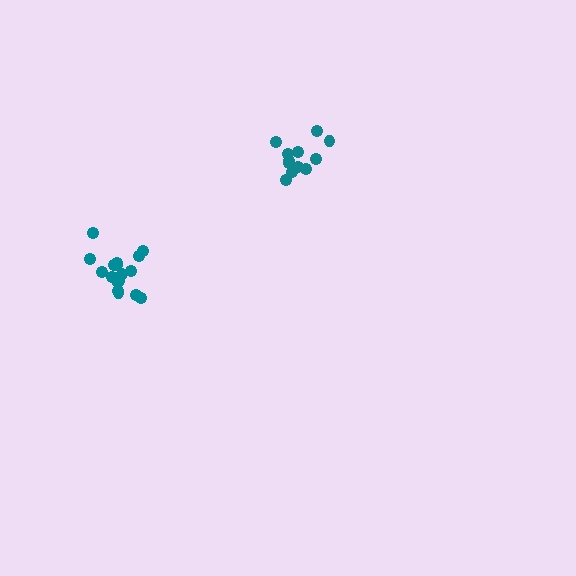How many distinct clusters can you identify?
There are 2 distinct clusters.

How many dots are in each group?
Group 1: 12 dots, Group 2: 17 dots (29 total).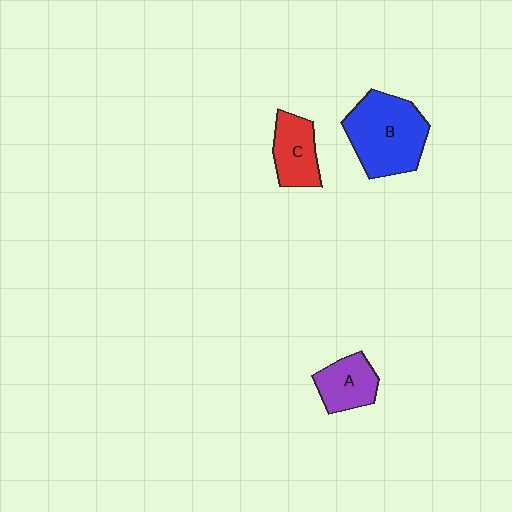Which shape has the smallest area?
Shape A (purple).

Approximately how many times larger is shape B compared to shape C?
Approximately 1.9 times.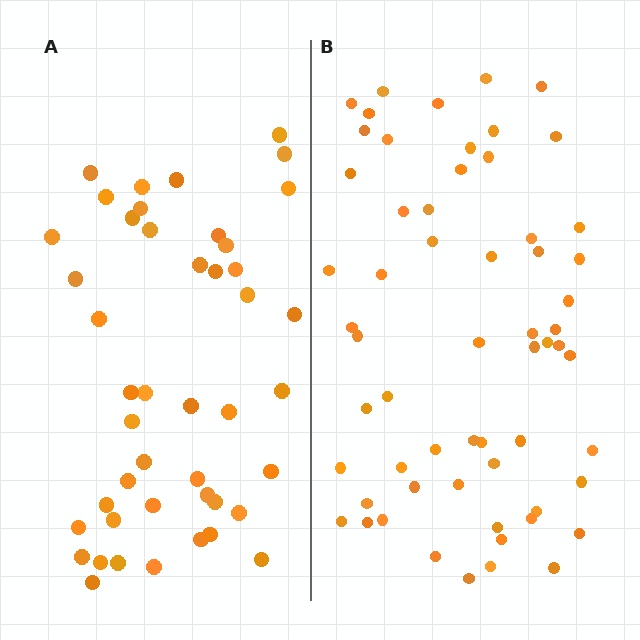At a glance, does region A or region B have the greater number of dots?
Region B (the right region) has more dots.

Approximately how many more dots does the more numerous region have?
Region B has approximately 15 more dots than region A.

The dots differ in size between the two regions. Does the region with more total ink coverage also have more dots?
No. Region A has more total ink coverage because its dots are larger, but region B actually contains more individual dots. Total area can be misleading — the number of items is what matters here.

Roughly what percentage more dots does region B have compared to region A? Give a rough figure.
About 35% more.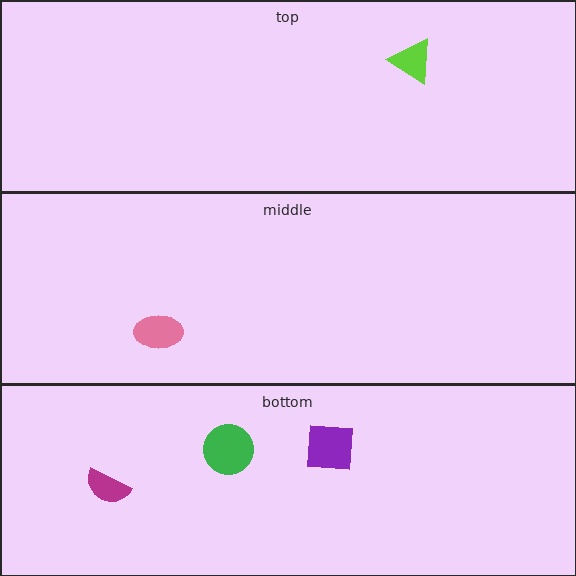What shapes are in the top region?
The lime triangle.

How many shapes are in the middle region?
1.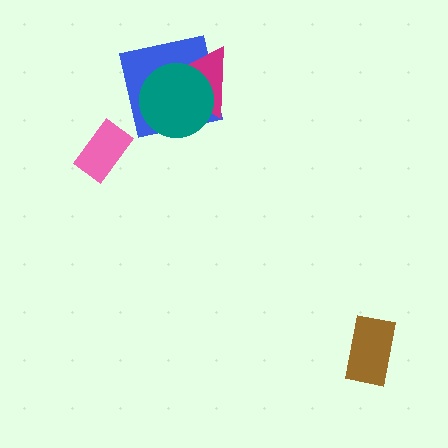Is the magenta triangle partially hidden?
Yes, it is partially covered by another shape.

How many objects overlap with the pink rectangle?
0 objects overlap with the pink rectangle.